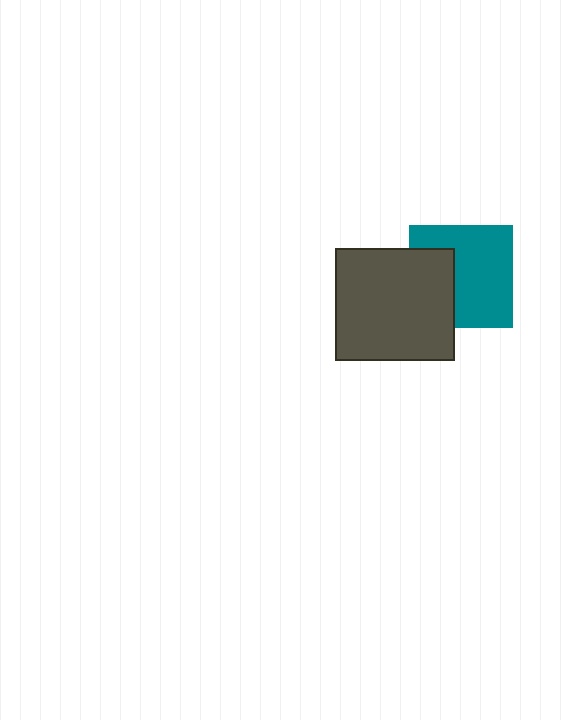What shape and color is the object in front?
The object in front is a dark gray rectangle.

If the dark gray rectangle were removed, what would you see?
You would see the complete teal square.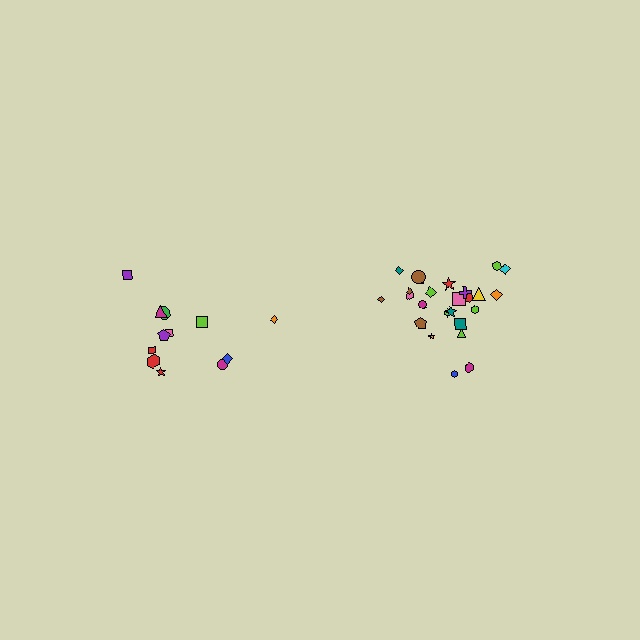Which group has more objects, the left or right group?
The right group.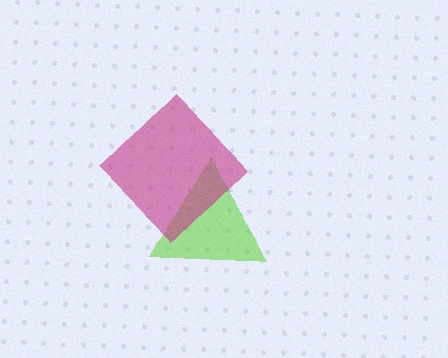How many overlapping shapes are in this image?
There are 2 overlapping shapes in the image.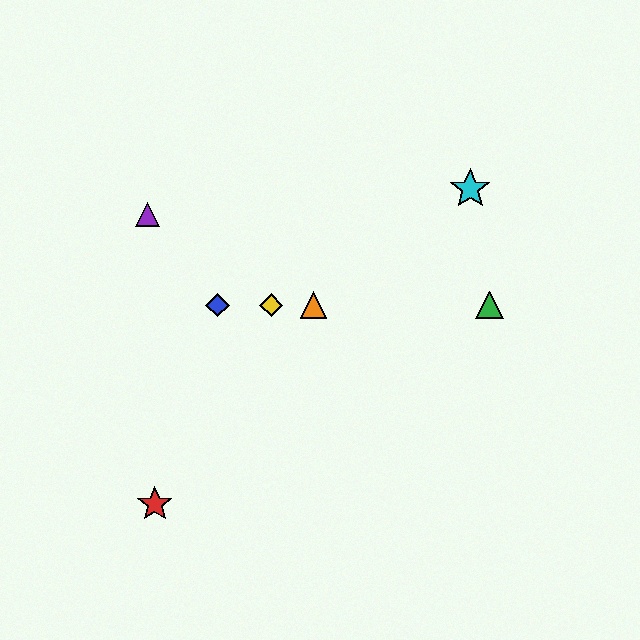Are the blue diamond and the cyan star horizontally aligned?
No, the blue diamond is at y≈305 and the cyan star is at y≈189.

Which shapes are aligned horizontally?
The blue diamond, the green triangle, the yellow diamond, the orange triangle are aligned horizontally.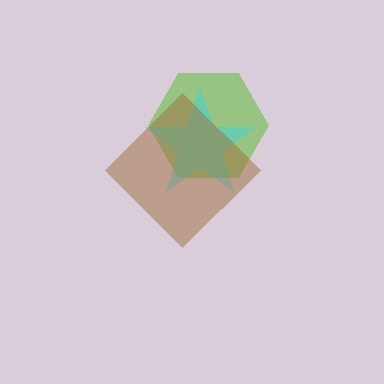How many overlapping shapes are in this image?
There are 3 overlapping shapes in the image.